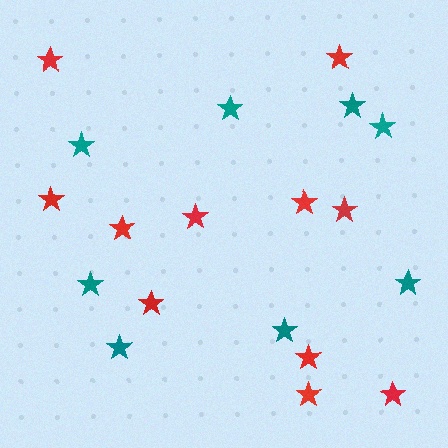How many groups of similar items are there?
There are 2 groups: one group of teal stars (8) and one group of red stars (11).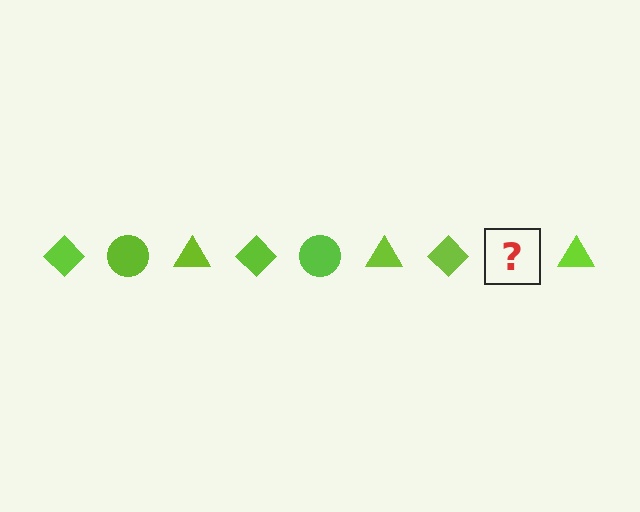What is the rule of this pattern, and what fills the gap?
The rule is that the pattern cycles through diamond, circle, triangle shapes in lime. The gap should be filled with a lime circle.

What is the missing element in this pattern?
The missing element is a lime circle.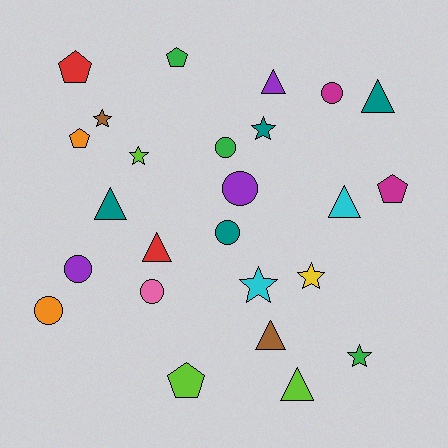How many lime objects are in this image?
There are 3 lime objects.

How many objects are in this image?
There are 25 objects.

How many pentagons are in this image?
There are 5 pentagons.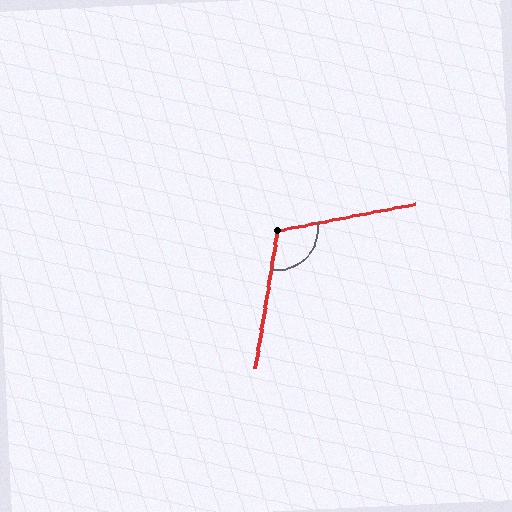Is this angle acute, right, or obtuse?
It is obtuse.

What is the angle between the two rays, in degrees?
Approximately 110 degrees.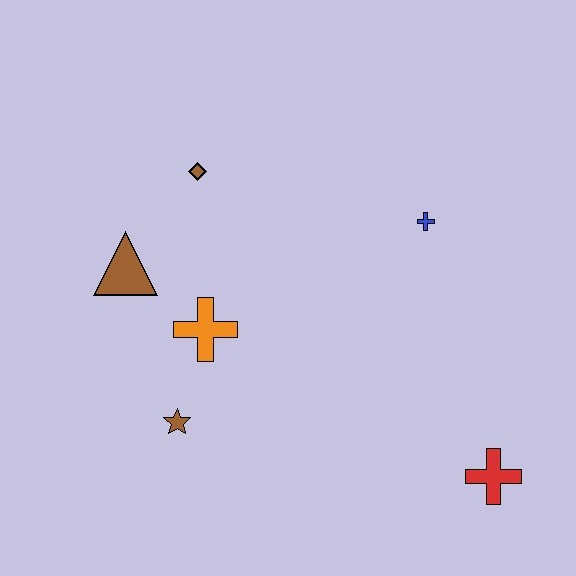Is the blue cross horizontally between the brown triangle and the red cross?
Yes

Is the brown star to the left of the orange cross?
Yes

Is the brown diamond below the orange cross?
No